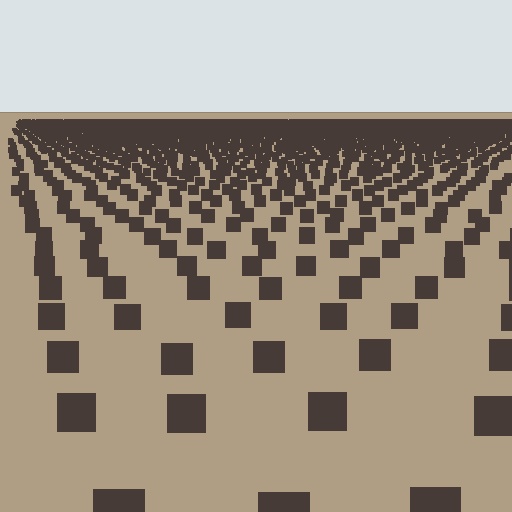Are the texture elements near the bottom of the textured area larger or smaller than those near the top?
Larger. Near the bottom, elements are closer to the viewer and appear at a bigger on-screen size.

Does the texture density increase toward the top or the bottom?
Density increases toward the top.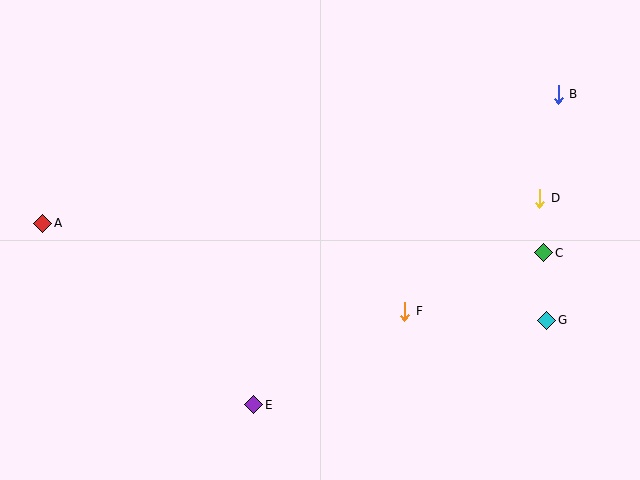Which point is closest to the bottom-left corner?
Point A is closest to the bottom-left corner.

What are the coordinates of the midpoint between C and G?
The midpoint between C and G is at (545, 287).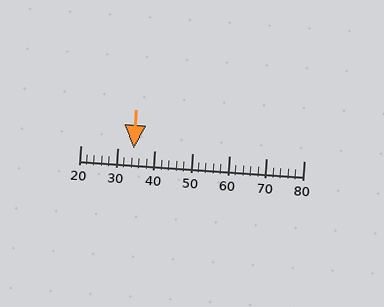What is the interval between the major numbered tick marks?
The major tick marks are spaced 10 units apart.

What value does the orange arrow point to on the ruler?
The orange arrow points to approximately 34.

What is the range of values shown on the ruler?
The ruler shows values from 20 to 80.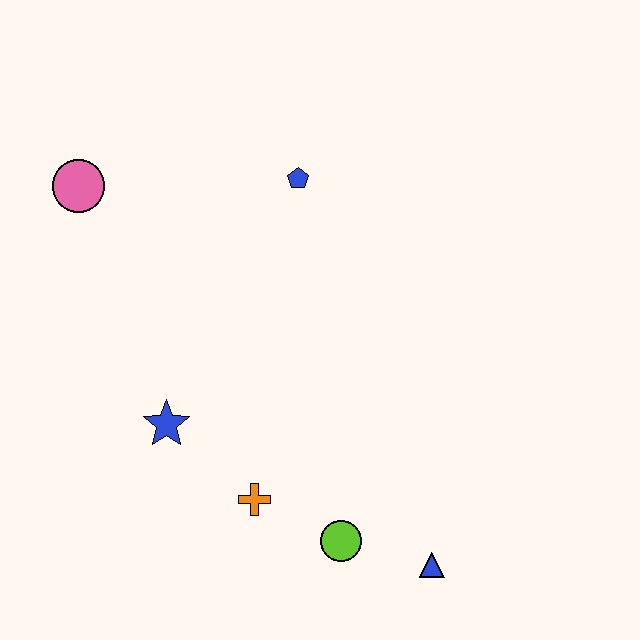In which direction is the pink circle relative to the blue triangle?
The pink circle is above the blue triangle.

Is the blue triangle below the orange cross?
Yes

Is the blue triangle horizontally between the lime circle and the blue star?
No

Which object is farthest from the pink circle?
The blue triangle is farthest from the pink circle.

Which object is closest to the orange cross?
The lime circle is closest to the orange cross.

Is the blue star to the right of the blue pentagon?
No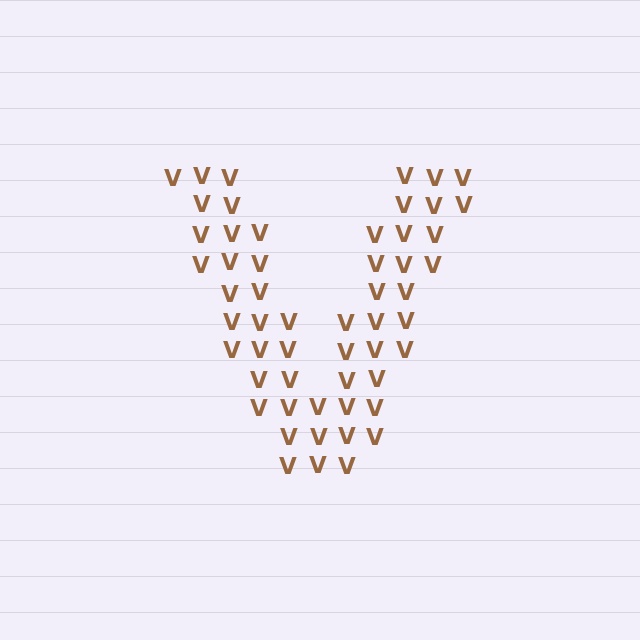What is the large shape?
The large shape is the letter V.